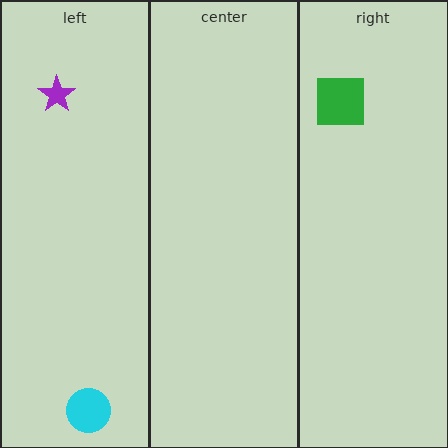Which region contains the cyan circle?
The left region.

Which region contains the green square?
The right region.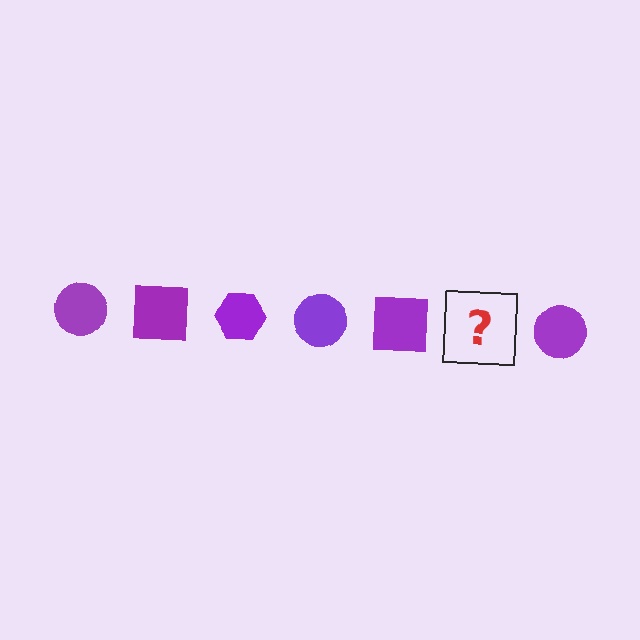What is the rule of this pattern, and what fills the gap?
The rule is that the pattern cycles through circle, square, hexagon shapes in purple. The gap should be filled with a purple hexagon.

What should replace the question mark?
The question mark should be replaced with a purple hexagon.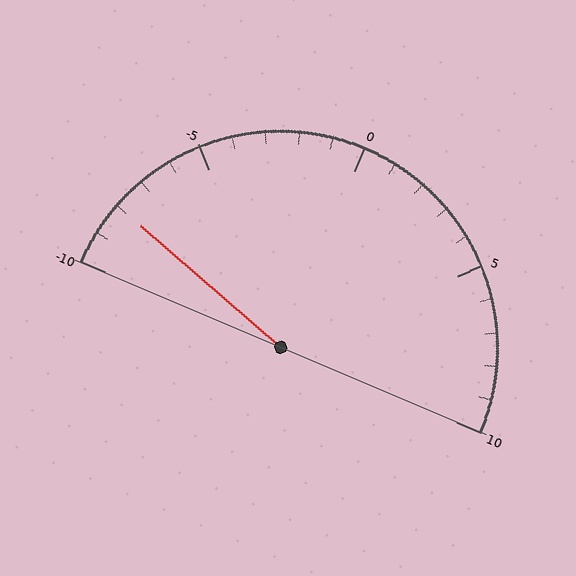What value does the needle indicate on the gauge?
The needle indicates approximately -8.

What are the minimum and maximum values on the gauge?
The gauge ranges from -10 to 10.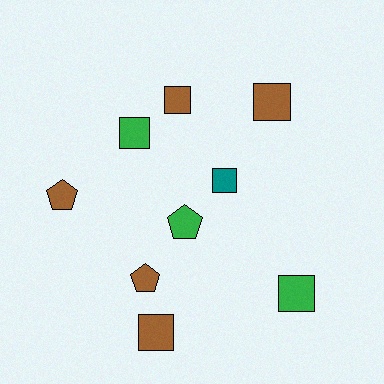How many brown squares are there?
There are 3 brown squares.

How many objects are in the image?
There are 9 objects.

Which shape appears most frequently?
Square, with 6 objects.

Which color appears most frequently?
Brown, with 5 objects.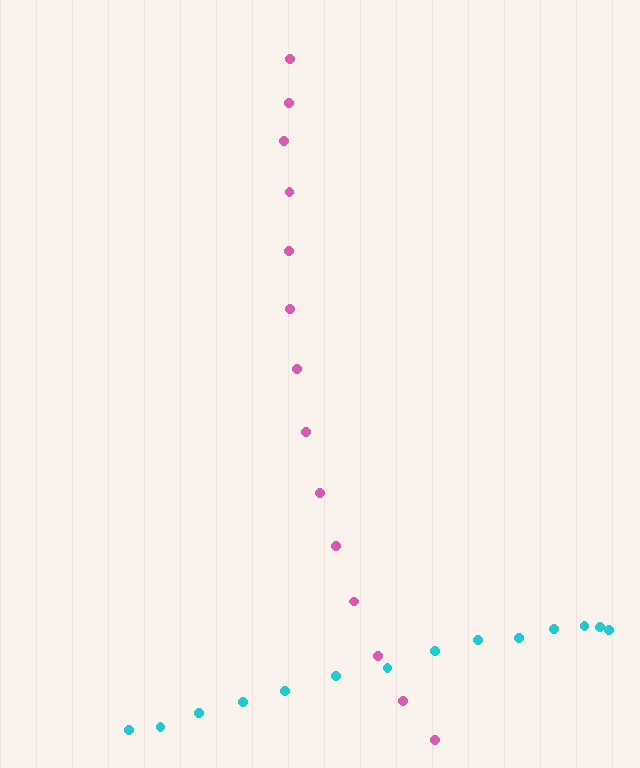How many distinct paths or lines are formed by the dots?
There are 2 distinct paths.